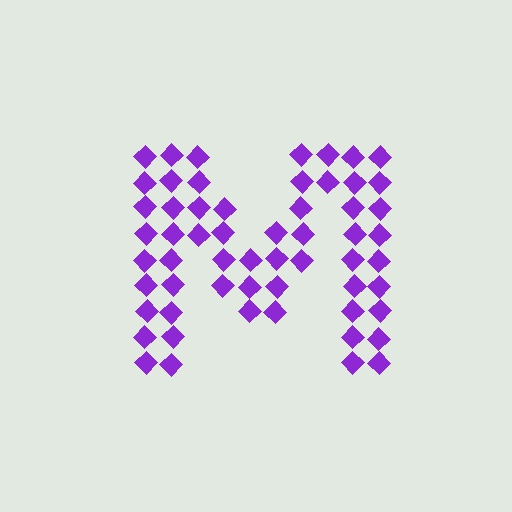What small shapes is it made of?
It is made of small diamonds.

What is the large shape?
The large shape is the letter M.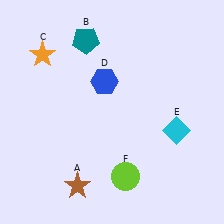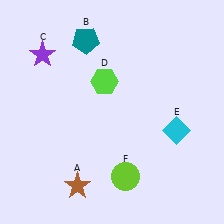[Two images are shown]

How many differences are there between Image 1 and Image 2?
There are 2 differences between the two images.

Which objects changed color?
C changed from orange to purple. D changed from blue to lime.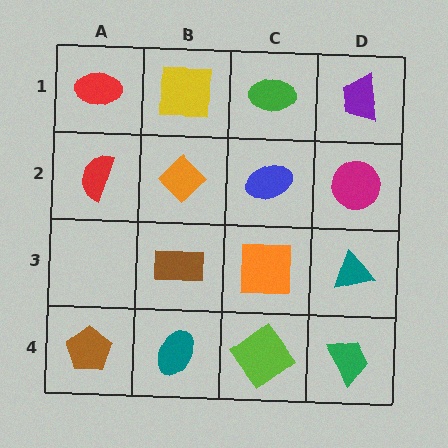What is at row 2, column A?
A red semicircle.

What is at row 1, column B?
A yellow square.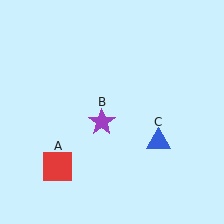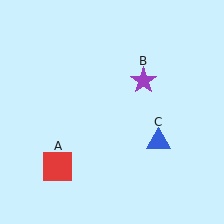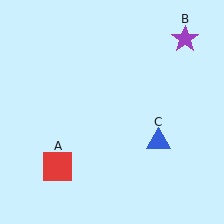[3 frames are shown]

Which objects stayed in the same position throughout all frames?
Red square (object A) and blue triangle (object C) remained stationary.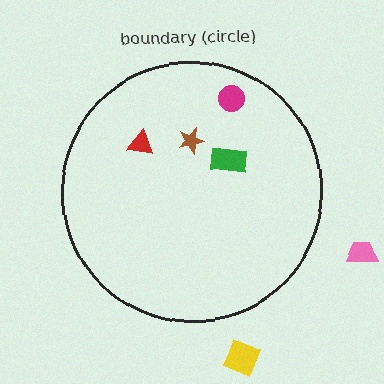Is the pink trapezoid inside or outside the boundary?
Outside.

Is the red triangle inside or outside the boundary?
Inside.